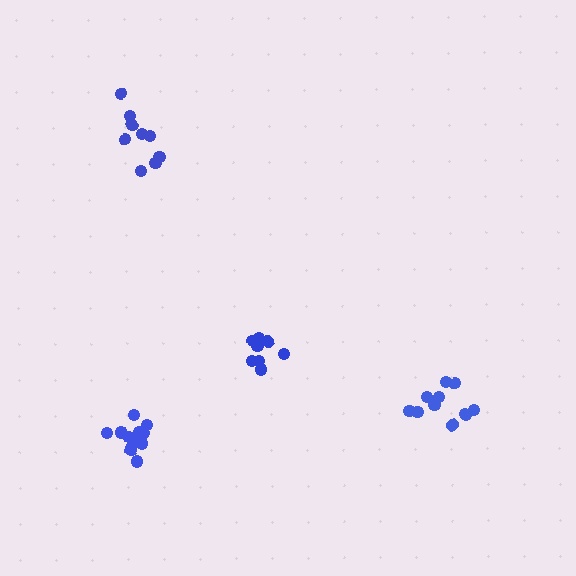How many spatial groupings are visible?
There are 4 spatial groupings.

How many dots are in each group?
Group 1: 8 dots, Group 2: 11 dots, Group 3: 9 dots, Group 4: 13 dots (41 total).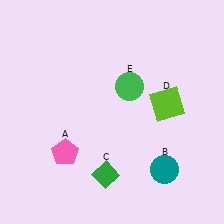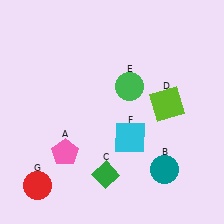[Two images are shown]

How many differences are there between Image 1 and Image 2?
There are 2 differences between the two images.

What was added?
A cyan square (F), a red circle (G) were added in Image 2.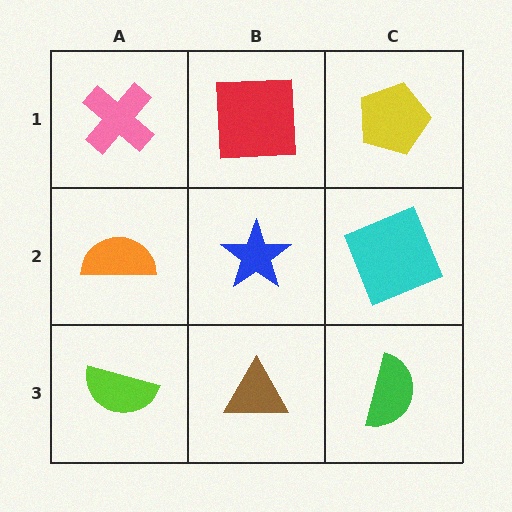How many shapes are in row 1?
3 shapes.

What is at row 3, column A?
A lime semicircle.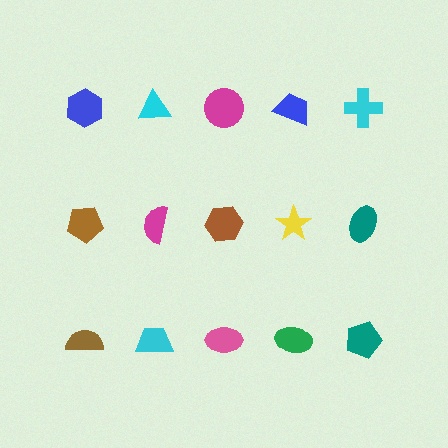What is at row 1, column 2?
A cyan triangle.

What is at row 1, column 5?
A cyan cross.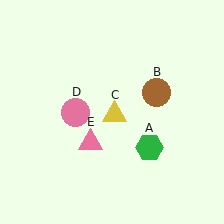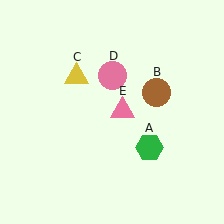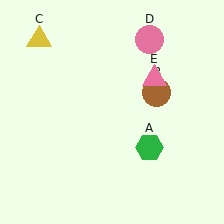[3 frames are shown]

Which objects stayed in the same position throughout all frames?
Green hexagon (object A) and brown circle (object B) remained stationary.